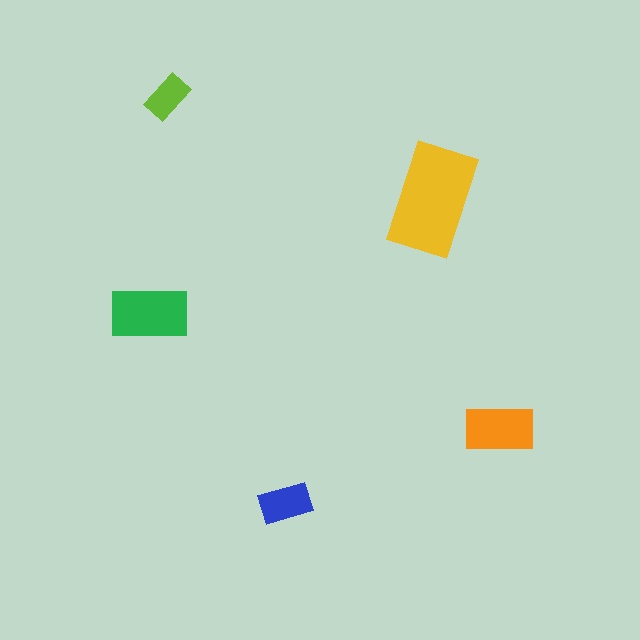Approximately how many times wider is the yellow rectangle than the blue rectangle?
About 2 times wider.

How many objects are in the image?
There are 5 objects in the image.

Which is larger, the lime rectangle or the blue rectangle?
The blue one.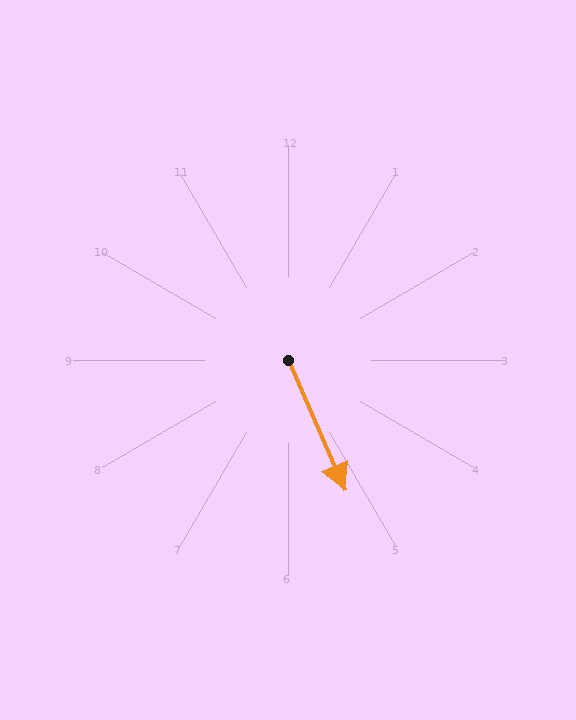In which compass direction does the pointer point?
Southeast.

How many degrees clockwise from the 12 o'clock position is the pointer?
Approximately 157 degrees.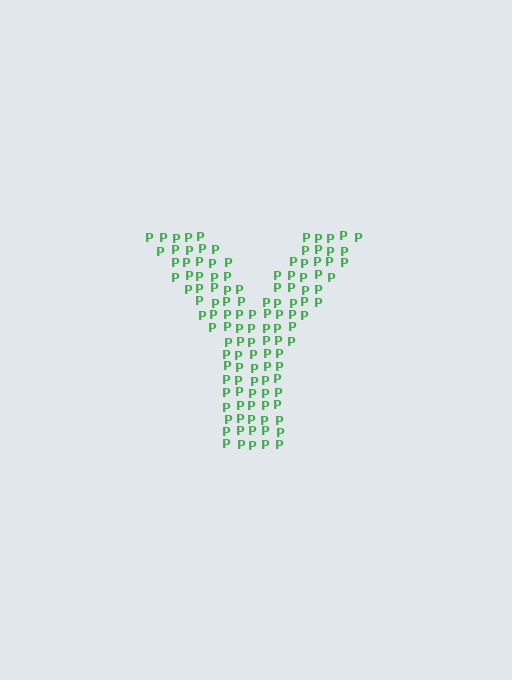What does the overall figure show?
The overall figure shows the letter Y.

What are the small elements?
The small elements are letter P's.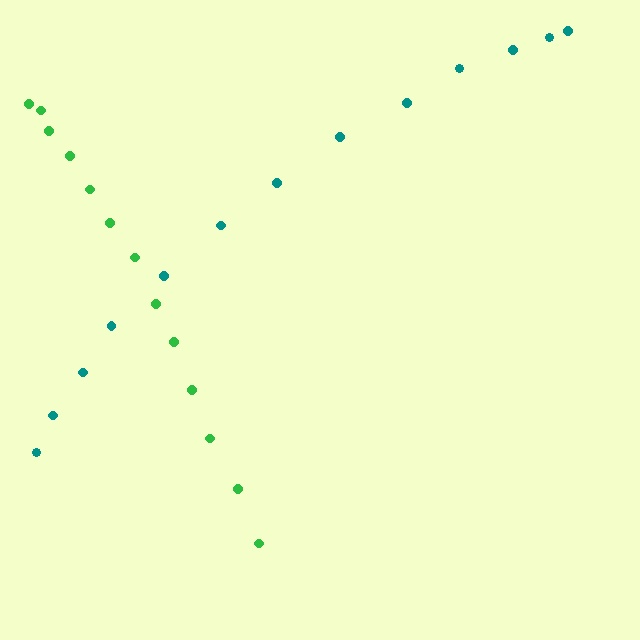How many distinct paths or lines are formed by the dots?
There are 2 distinct paths.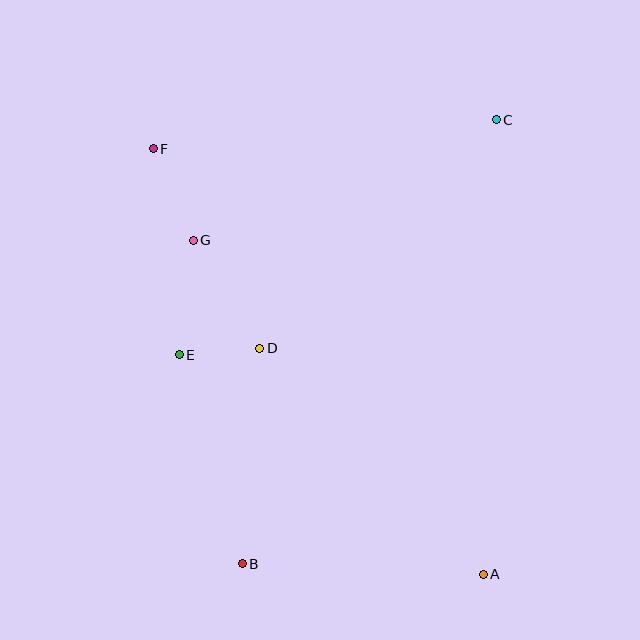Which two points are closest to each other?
Points D and E are closest to each other.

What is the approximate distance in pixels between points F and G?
The distance between F and G is approximately 100 pixels.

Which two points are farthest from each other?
Points A and F are farthest from each other.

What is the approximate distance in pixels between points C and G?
The distance between C and G is approximately 326 pixels.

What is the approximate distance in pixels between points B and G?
The distance between B and G is approximately 327 pixels.